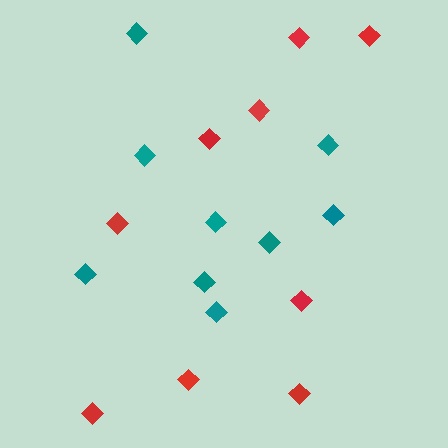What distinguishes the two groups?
There are 2 groups: one group of red diamonds (9) and one group of teal diamonds (9).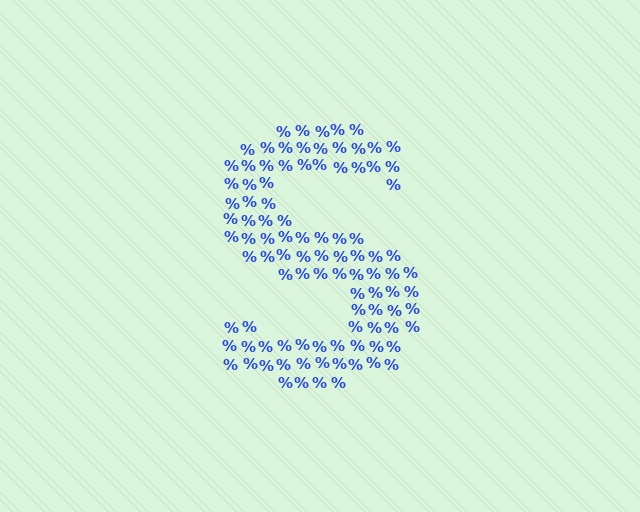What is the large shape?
The large shape is the letter S.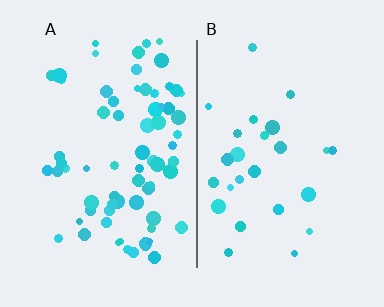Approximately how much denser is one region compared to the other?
Approximately 2.8× — region A over region B.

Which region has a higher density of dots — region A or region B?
A (the left).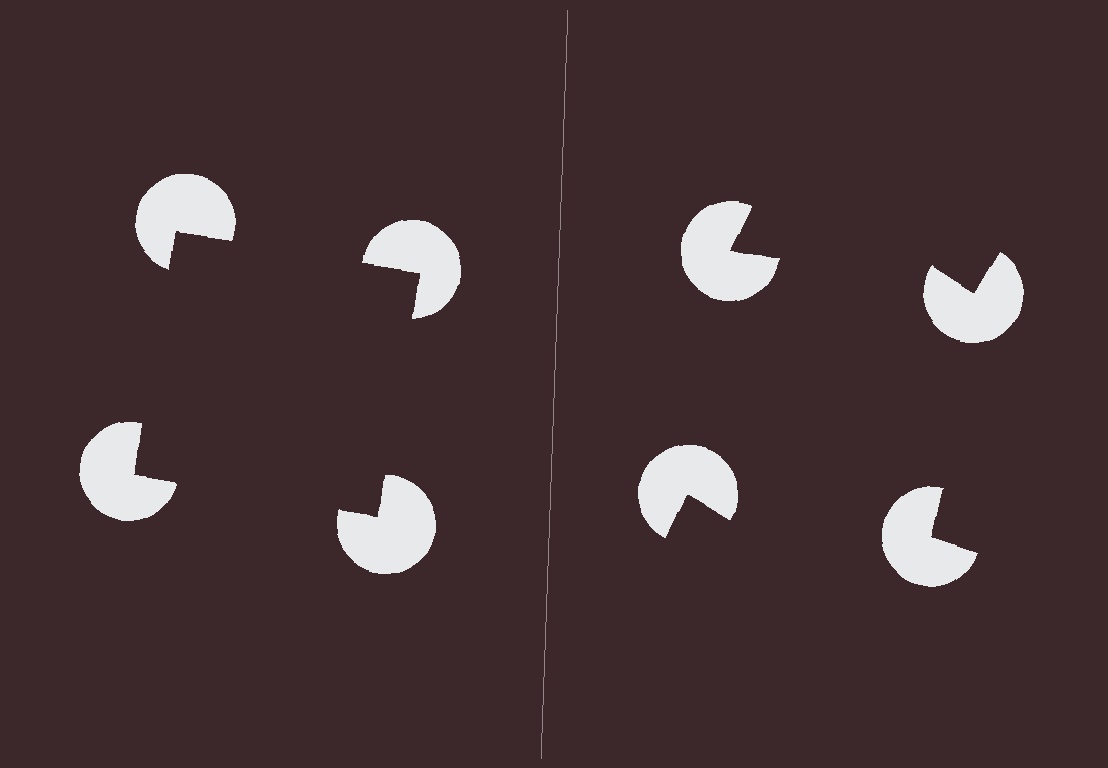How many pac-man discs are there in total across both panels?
8 — 4 on each side.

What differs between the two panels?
The pac-man discs are positioned identically on both sides; only the wedge orientations differ. On the left they align to a square; on the right they are misaligned.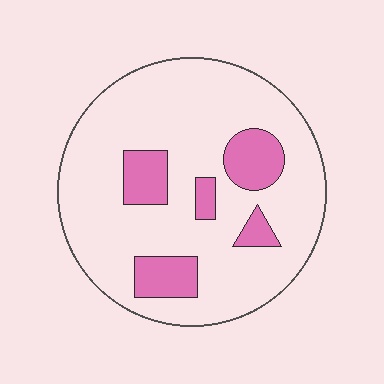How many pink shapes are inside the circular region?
5.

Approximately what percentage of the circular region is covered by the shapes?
Approximately 20%.